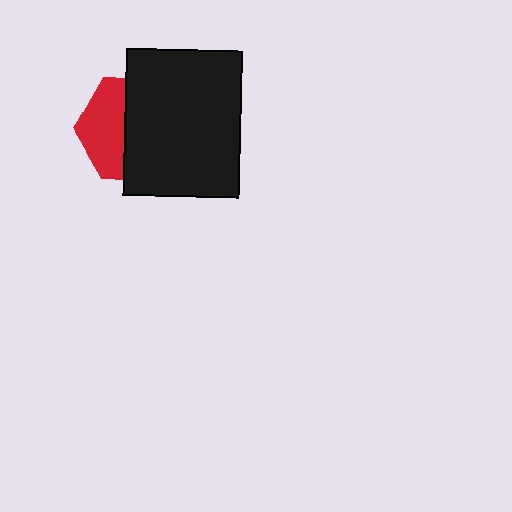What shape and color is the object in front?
The object in front is a black rectangle.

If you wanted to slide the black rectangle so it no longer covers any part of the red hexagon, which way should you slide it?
Slide it right — that is the most direct way to separate the two shapes.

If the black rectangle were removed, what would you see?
You would see the complete red hexagon.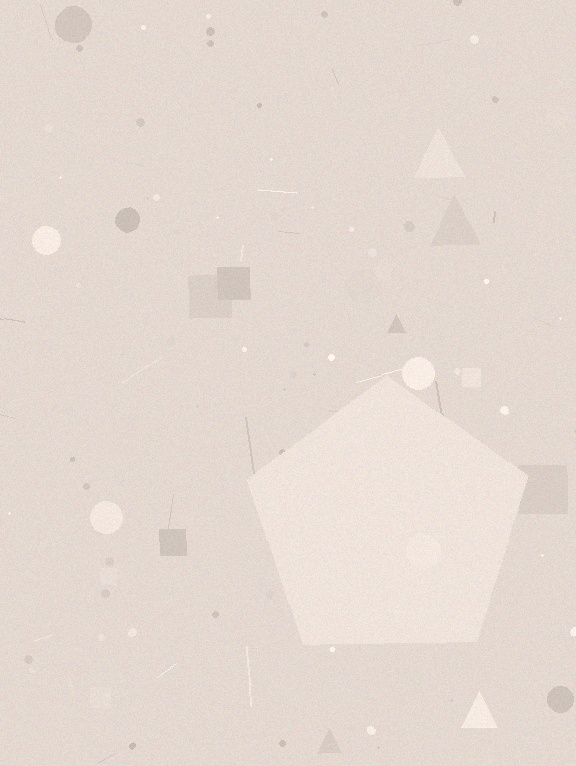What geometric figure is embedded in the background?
A pentagon is embedded in the background.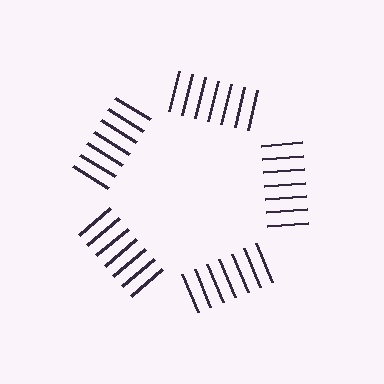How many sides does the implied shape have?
5 sides — the line-ends trace a pentagon.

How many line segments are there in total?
35 — 7 along each of the 5 edges.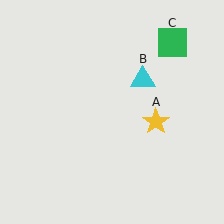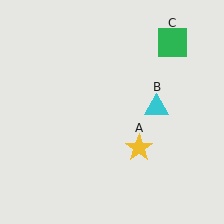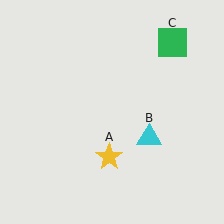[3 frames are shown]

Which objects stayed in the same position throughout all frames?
Green square (object C) remained stationary.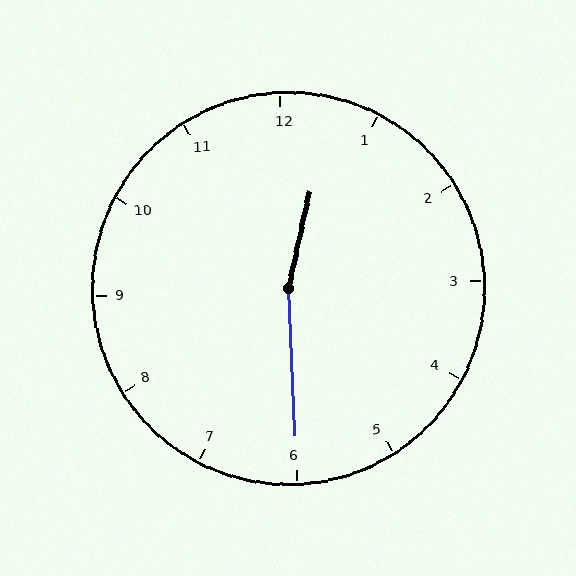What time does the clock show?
12:30.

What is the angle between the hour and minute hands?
Approximately 165 degrees.